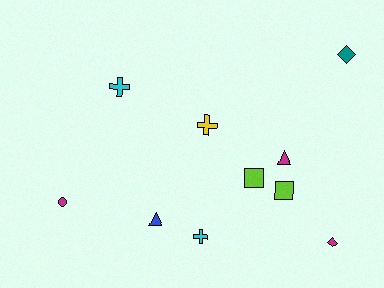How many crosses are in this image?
There are 3 crosses.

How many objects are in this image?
There are 10 objects.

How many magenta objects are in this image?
There are 3 magenta objects.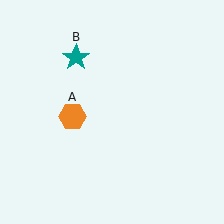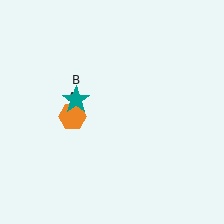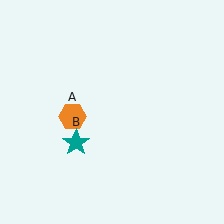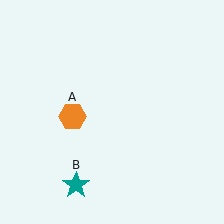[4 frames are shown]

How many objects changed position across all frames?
1 object changed position: teal star (object B).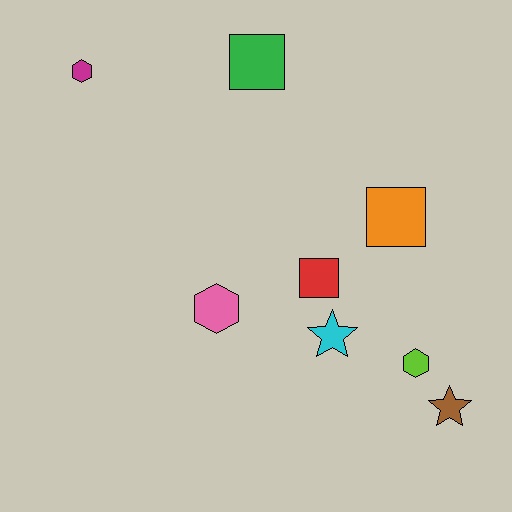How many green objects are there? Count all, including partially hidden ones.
There is 1 green object.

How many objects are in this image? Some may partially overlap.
There are 8 objects.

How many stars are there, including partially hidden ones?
There are 2 stars.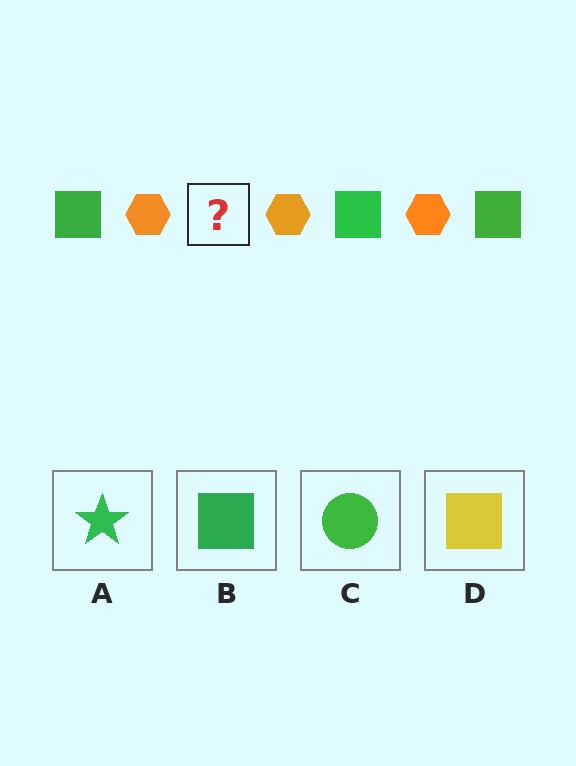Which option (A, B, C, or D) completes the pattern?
B.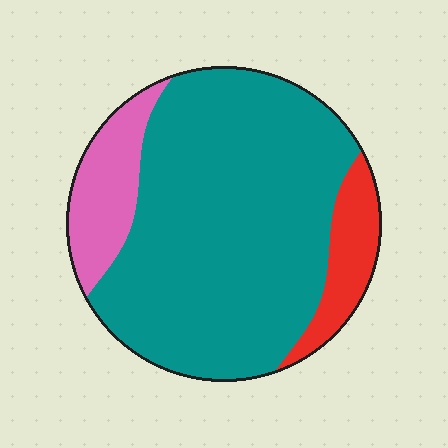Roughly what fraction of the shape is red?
Red covers roughly 10% of the shape.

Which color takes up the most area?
Teal, at roughly 75%.